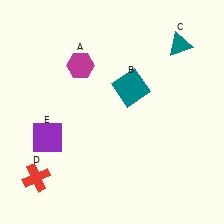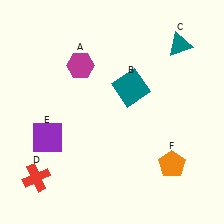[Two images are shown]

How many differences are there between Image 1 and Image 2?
There is 1 difference between the two images.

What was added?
An orange pentagon (F) was added in Image 2.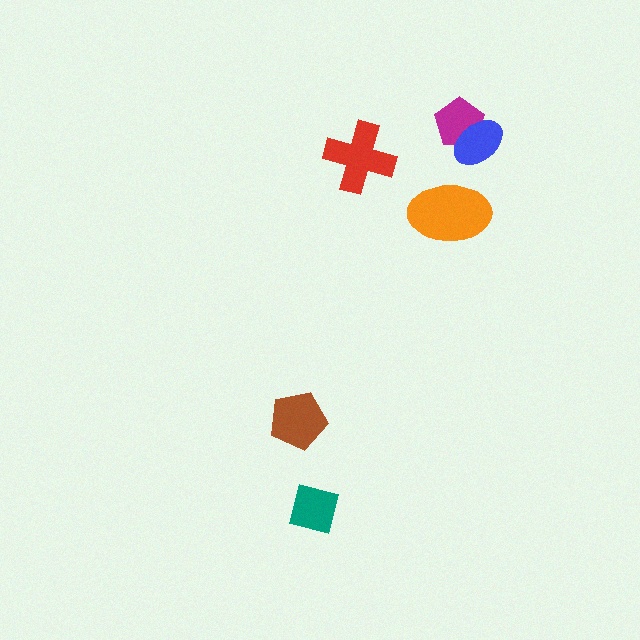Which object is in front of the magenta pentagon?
The blue ellipse is in front of the magenta pentagon.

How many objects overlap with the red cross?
0 objects overlap with the red cross.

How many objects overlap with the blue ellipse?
1 object overlaps with the blue ellipse.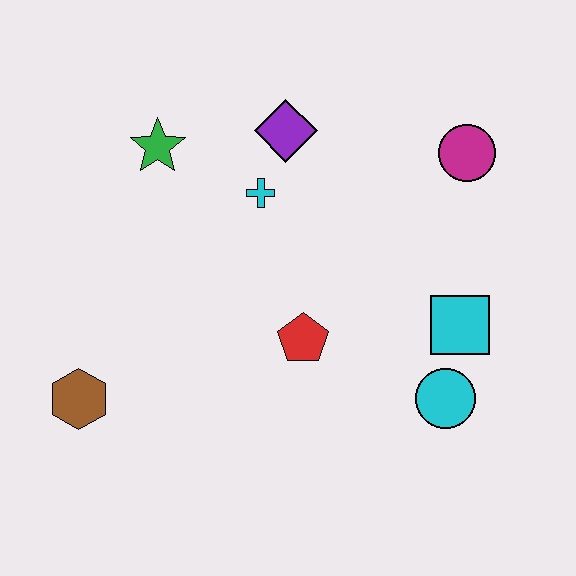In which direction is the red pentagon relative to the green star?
The red pentagon is below the green star.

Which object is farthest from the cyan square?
The brown hexagon is farthest from the cyan square.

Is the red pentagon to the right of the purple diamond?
Yes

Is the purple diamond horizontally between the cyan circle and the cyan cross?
Yes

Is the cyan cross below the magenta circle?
Yes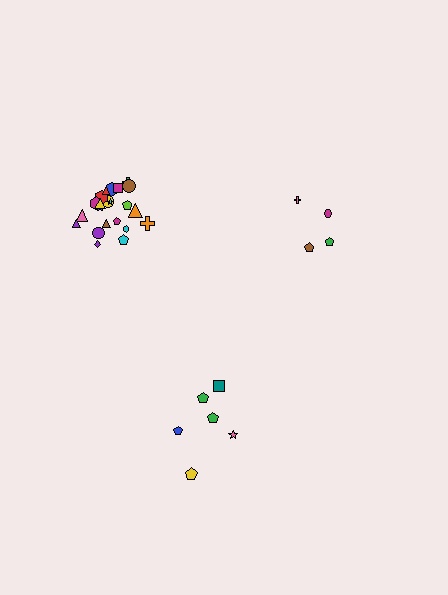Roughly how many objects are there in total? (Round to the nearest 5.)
Roughly 30 objects in total.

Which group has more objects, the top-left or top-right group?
The top-left group.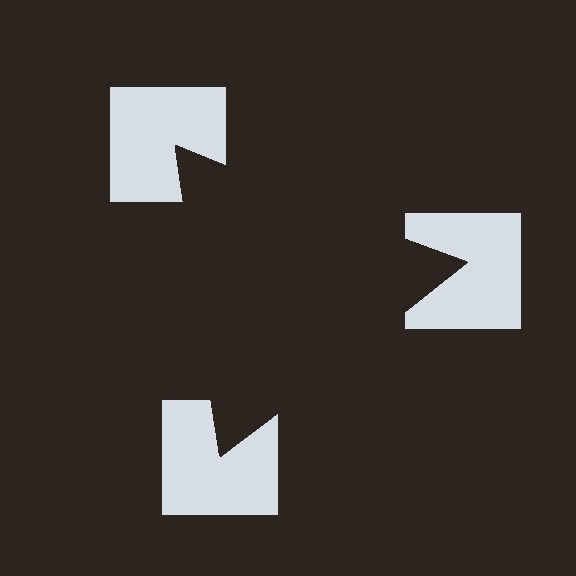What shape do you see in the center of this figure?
An illusory triangle — its edges are inferred from the aligned wedge cuts in the notched squares, not physically drawn.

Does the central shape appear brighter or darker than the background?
It typically appears slightly darker than the background, even though no actual brightness change is drawn.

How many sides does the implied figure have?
3 sides.